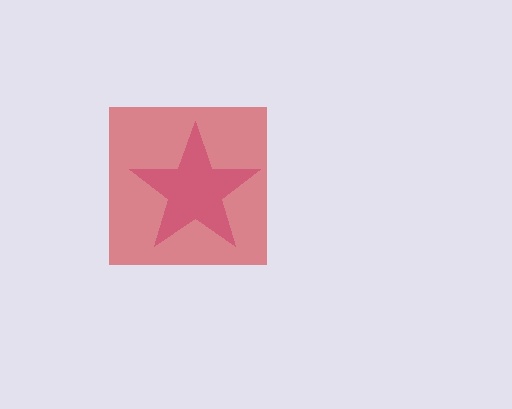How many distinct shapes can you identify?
There are 2 distinct shapes: a magenta star, a red square.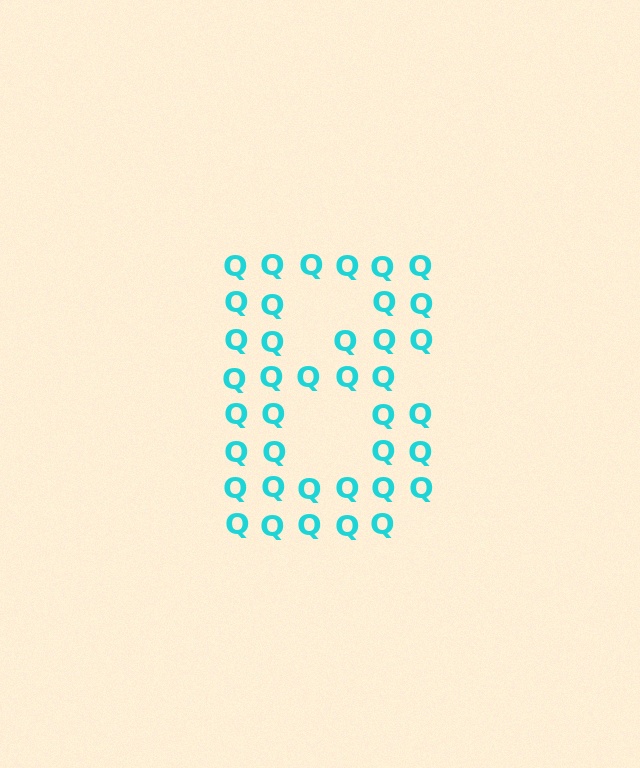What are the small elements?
The small elements are letter Q's.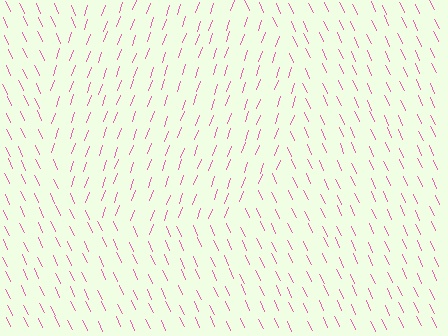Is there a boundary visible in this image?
Yes, there is a texture boundary formed by a change in line orientation.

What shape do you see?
I see a circle.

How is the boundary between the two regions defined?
The boundary is defined purely by a change in line orientation (approximately 45 degrees difference). All lines are the same color and thickness.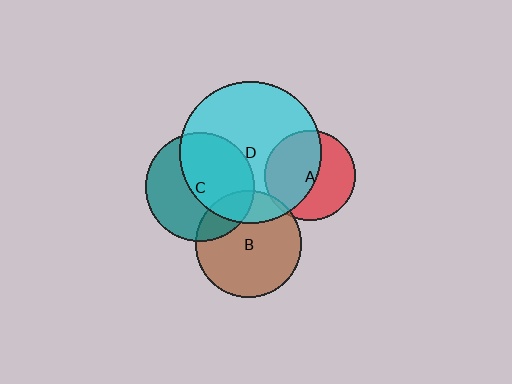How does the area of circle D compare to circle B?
Approximately 1.8 times.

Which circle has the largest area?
Circle D (cyan).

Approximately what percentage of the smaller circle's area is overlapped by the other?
Approximately 5%.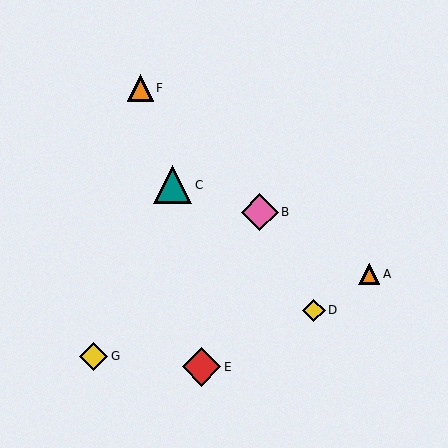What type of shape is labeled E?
Shape E is a red diamond.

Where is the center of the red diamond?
The center of the red diamond is at (201, 367).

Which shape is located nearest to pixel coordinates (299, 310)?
The yellow diamond (labeled D) at (314, 310) is nearest to that location.